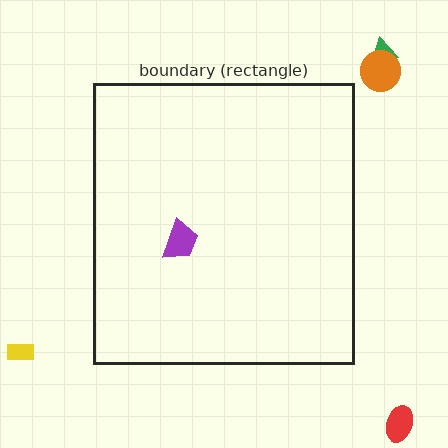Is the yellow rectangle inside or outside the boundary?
Outside.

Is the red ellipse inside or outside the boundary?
Outside.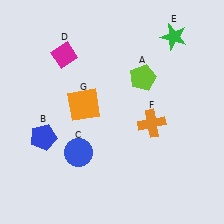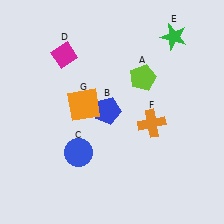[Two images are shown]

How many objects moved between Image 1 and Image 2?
1 object moved between the two images.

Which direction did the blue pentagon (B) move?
The blue pentagon (B) moved right.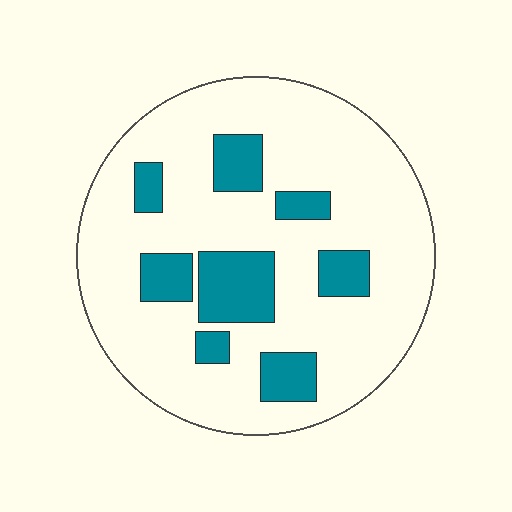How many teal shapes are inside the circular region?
8.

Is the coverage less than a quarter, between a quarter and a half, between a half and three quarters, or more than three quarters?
Less than a quarter.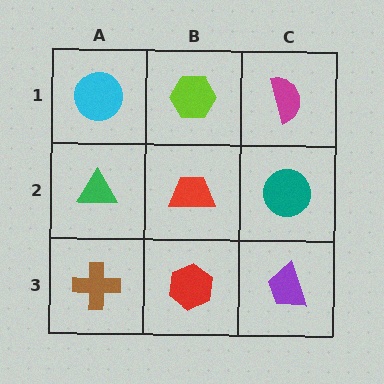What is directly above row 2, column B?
A lime hexagon.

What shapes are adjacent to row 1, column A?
A green triangle (row 2, column A), a lime hexagon (row 1, column B).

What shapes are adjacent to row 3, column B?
A red trapezoid (row 2, column B), a brown cross (row 3, column A), a purple trapezoid (row 3, column C).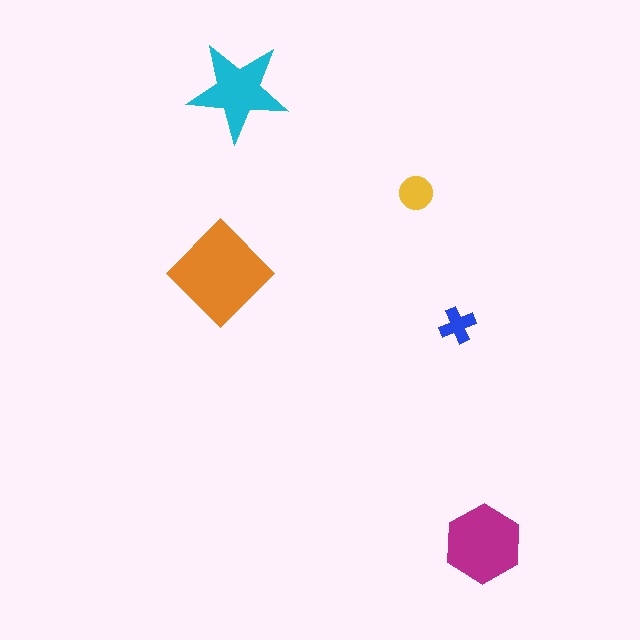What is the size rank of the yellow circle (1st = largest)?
4th.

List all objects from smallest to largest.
The blue cross, the yellow circle, the cyan star, the magenta hexagon, the orange diamond.